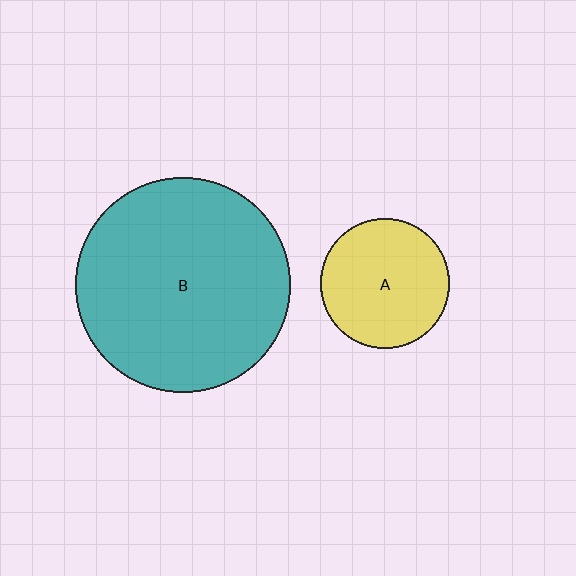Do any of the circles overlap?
No, none of the circles overlap.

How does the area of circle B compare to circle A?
Approximately 2.7 times.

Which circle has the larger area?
Circle B (teal).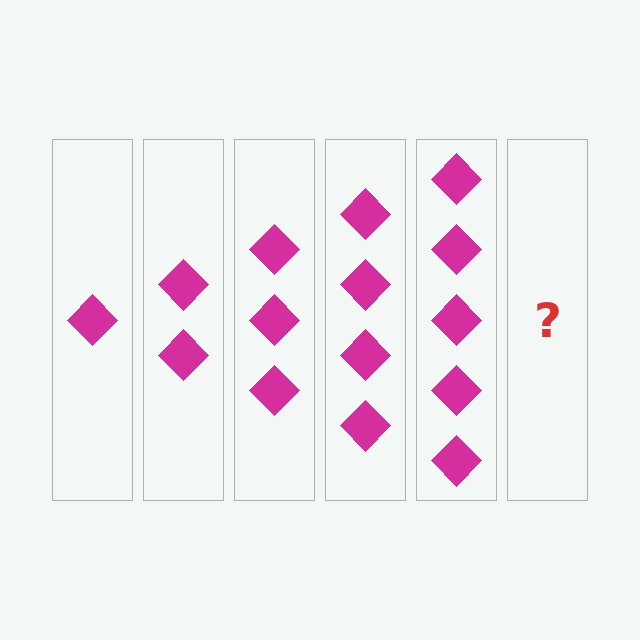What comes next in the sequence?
The next element should be 6 diamonds.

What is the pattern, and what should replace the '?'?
The pattern is that each step adds one more diamond. The '?' should be 6 diamonds.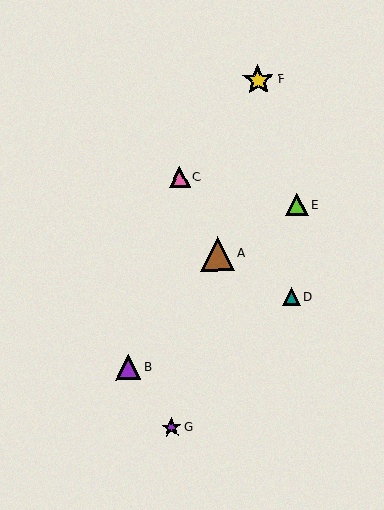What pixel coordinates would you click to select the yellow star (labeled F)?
Click at (258, 80) to select the yellow star F.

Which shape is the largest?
The brown triangle (labeled A) is the largest.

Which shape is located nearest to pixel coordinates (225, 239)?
The brown triangle (labeled A) at (217, 254) is nearest to that location.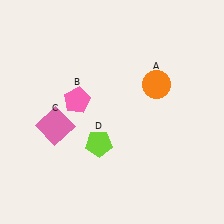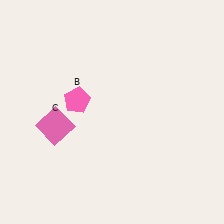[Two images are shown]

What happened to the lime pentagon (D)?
The lime pentagon (D) was removed in Image 2. It was in the bottom-left area of Image 1.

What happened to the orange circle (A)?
The orange circle (A) was removed in Image 2. It was in the top-right area of Image 1.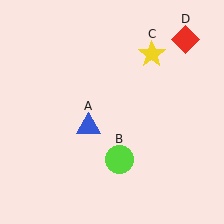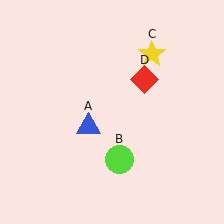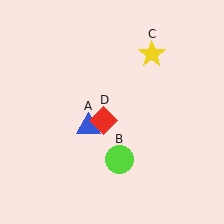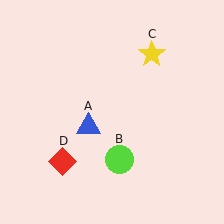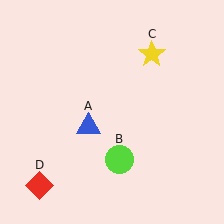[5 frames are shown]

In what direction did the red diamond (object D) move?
The red diamond (object D) moved down and to the left.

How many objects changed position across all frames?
1 object changed position: red diamond (object D).